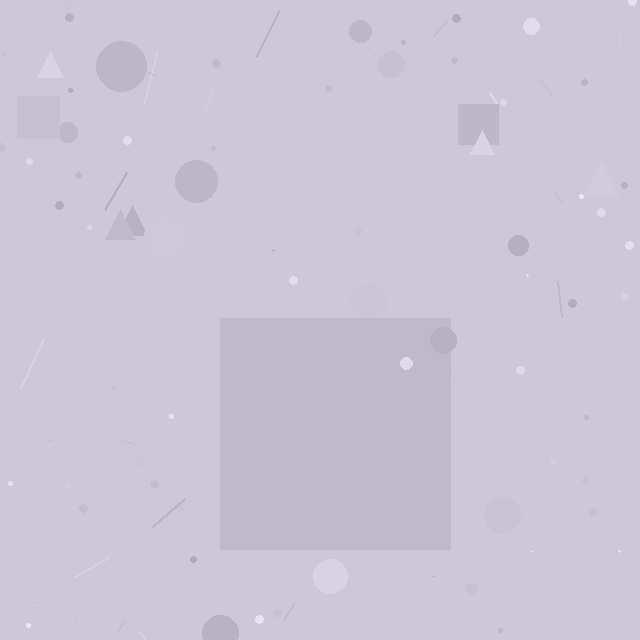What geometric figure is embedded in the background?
A square is embedded in the background.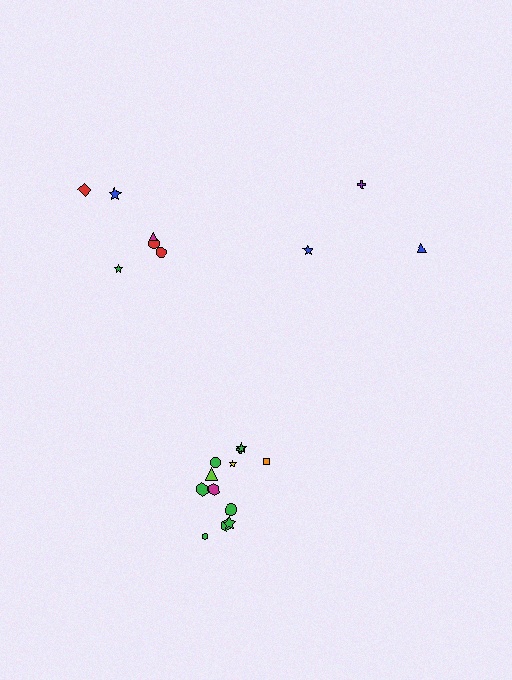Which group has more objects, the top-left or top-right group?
The top-left group.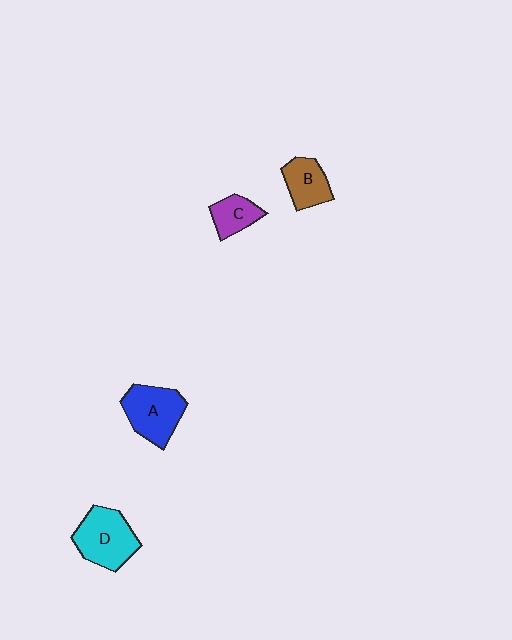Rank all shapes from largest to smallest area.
From largest to smallest: D (cyan), A (blue), B (brown), C (purple).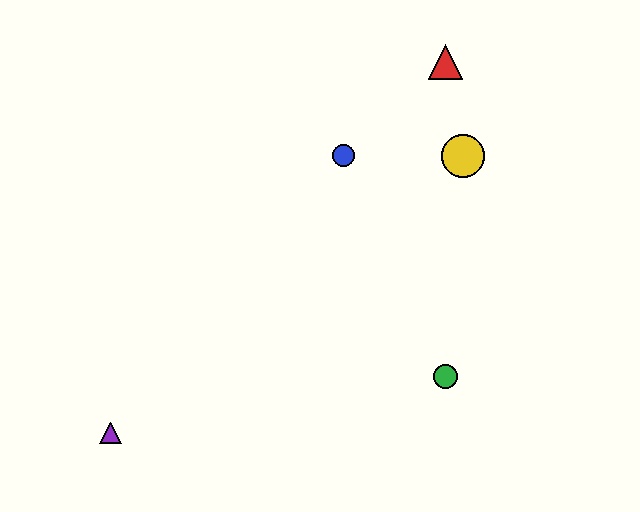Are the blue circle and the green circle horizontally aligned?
No, the blue circle is at y≈156 and the green circle is at y≈377.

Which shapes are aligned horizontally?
The blue circle, the yellow circle are aligned horizontally.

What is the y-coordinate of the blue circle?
The blue circle is at y≈156.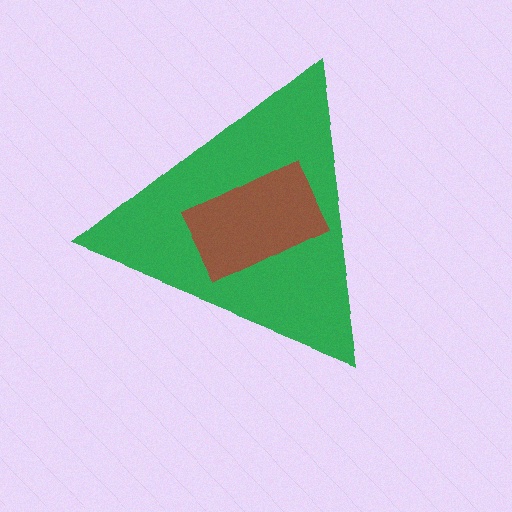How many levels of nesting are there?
2.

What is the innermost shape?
The brown rectangle.